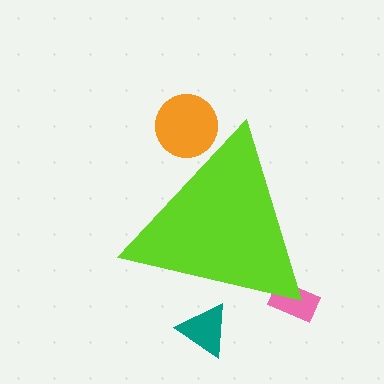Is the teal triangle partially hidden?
Yes, the teal triangle is partially hidden behind the lime triangle.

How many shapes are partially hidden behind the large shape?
3 shapes are partially hidden.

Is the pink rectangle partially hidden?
Yes, the pink rectangle is partially hidden behind the lime triangle.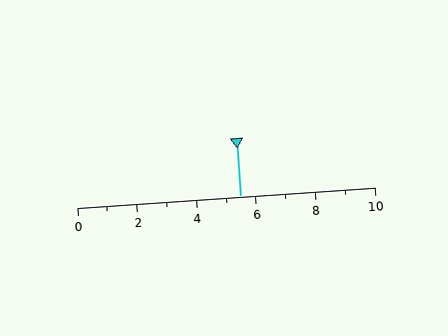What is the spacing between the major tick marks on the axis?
The major ticks are spaced 2 apart.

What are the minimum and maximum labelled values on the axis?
The axis runs from 0 to 10.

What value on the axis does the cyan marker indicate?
The marker indicates approximately 5.5.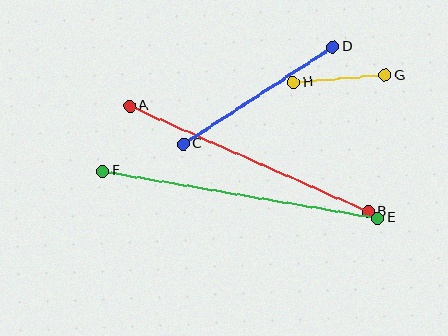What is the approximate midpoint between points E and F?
The midpoint is at approximately (240, 195) pixels.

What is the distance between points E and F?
The distance is approximately 279 pixels.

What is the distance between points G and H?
The distance is approximately 92 pixels.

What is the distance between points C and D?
The distance is approximately 178 pixels.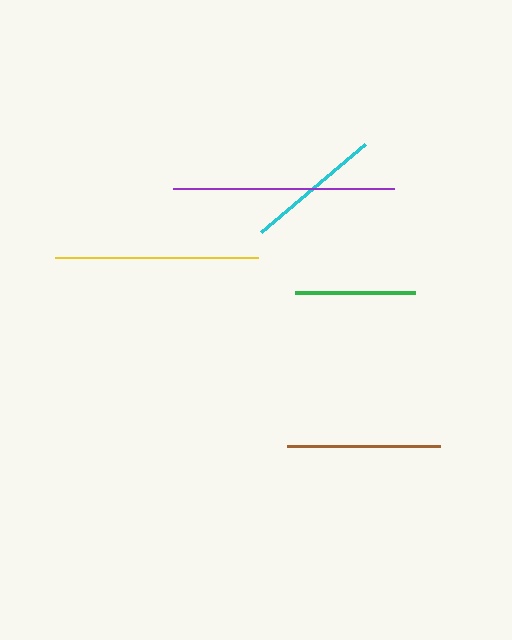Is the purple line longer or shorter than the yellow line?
The purple line is longer than the yellow line.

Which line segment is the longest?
The purple line is the longest at approximately 221 pixels.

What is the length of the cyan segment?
The cyan segment is approximately 136 pixels long.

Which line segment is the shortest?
The green line is the shortest at approximately 120 pixels.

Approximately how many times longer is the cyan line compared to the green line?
The cyan line is approximately 1.1 times the length of the green line.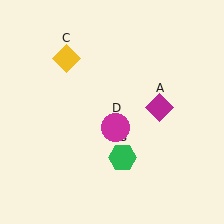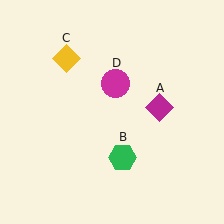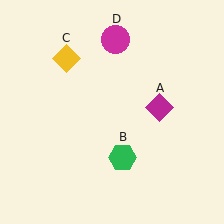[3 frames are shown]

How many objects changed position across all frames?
1 object changed position: magenta circle (object D).